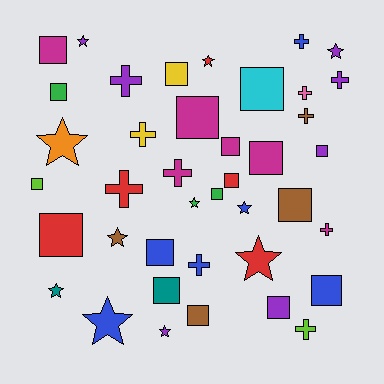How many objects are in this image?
There are 40 objects.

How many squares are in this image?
There are 18 squares.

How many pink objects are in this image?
There is 1 pink object.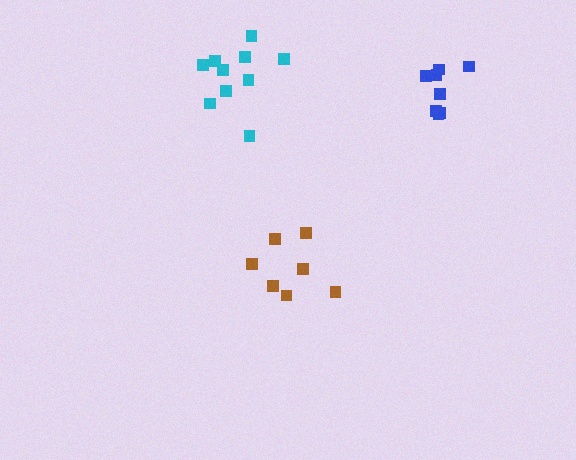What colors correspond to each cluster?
The clusters are colored: blue, brown, cyan.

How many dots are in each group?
Group 1: 8 dots, Group 2: 7 dots, Group 3: 10 dots (25 total).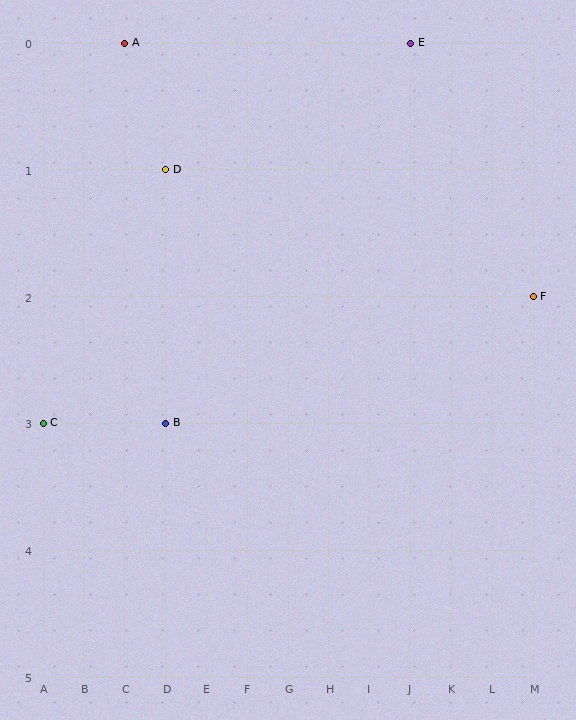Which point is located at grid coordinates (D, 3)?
Point B is at (D, 3).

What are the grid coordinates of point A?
Point A is at grid coordinates (C, 0).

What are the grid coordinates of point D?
Point D is at grid coordinates (D, 1).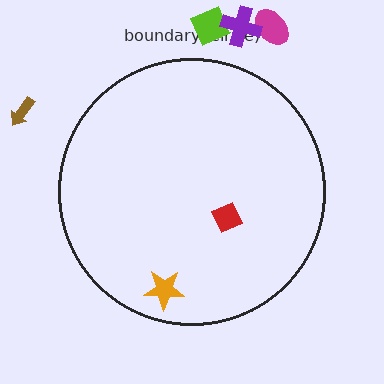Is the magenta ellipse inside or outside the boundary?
Outside.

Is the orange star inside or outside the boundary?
Inside.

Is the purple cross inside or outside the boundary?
Outside.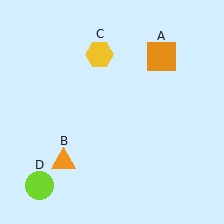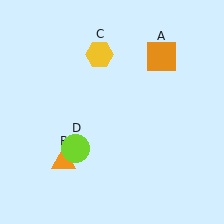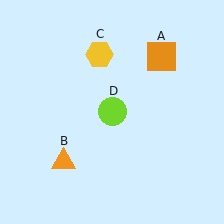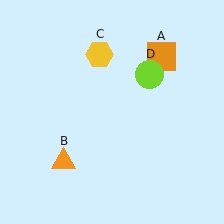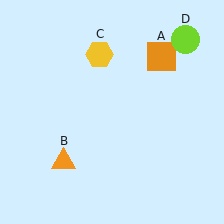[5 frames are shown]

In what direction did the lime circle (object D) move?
The lime circle (object D) moved up and to the right.